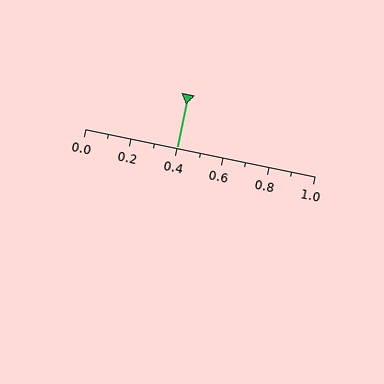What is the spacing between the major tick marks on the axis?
The major ticks are spaced 0.2 apart.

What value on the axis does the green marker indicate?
The marker indicates approximately 0.4.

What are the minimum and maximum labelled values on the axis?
The axis runs from 0.0 to 1.0.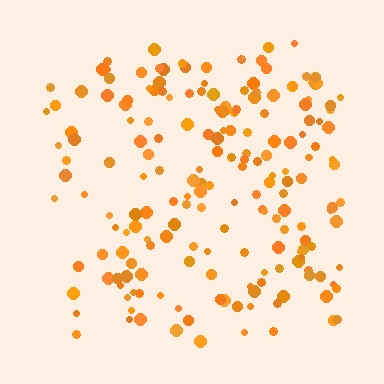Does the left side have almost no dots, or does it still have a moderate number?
Still a moderate number, just noticeably fewer than the right.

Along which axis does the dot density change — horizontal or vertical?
Horizontal.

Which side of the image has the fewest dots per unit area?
The left.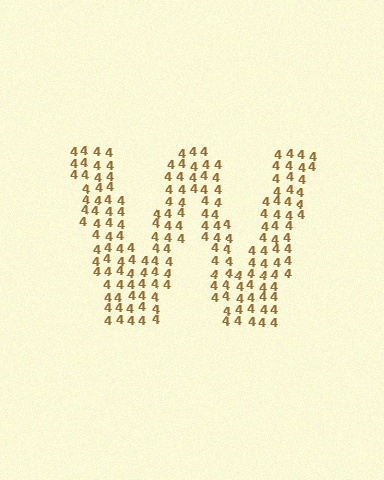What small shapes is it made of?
It is made of small digit 4's.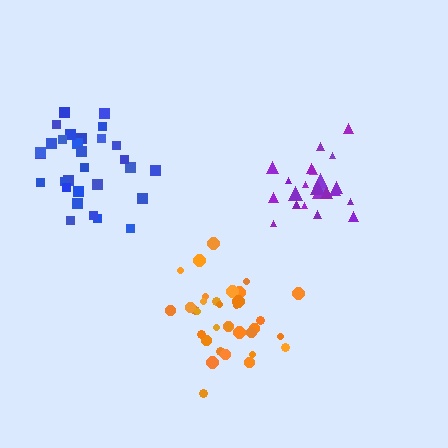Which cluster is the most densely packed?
Orange.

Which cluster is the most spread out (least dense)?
Purple.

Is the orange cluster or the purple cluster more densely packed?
Orange.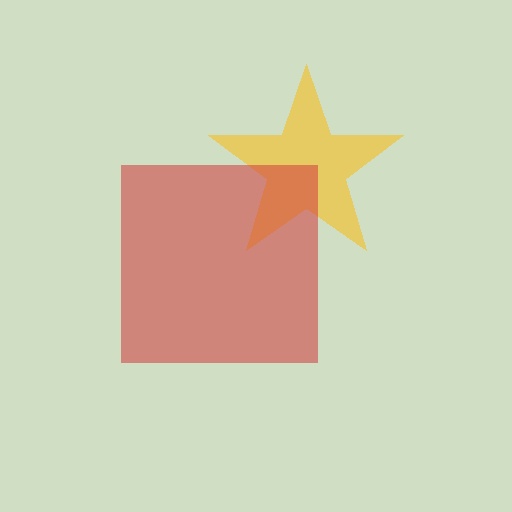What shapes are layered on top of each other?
The layered shapes are: a yellow star, a red square.